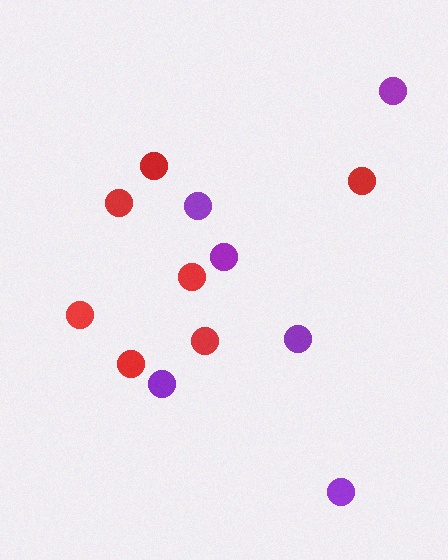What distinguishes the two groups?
There are 2 groups: one group of red circles (7) and one group of purple circles (6).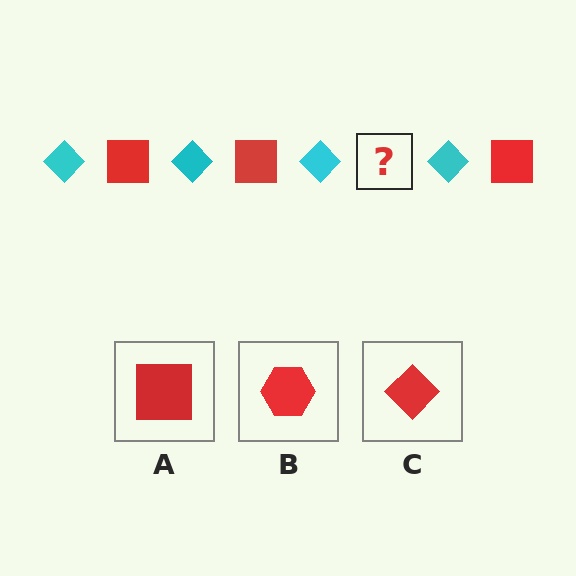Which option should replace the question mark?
Option A.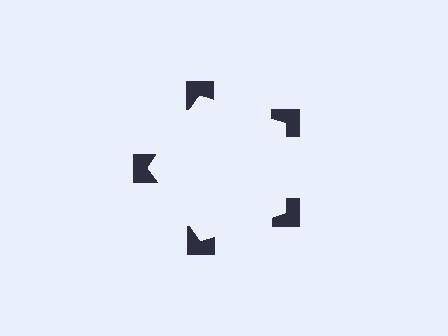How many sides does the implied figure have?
5 sides.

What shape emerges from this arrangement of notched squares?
An illusory pentagon — its edges are inferred from the aligned wedge cuts in the notched squares, not physically drawn.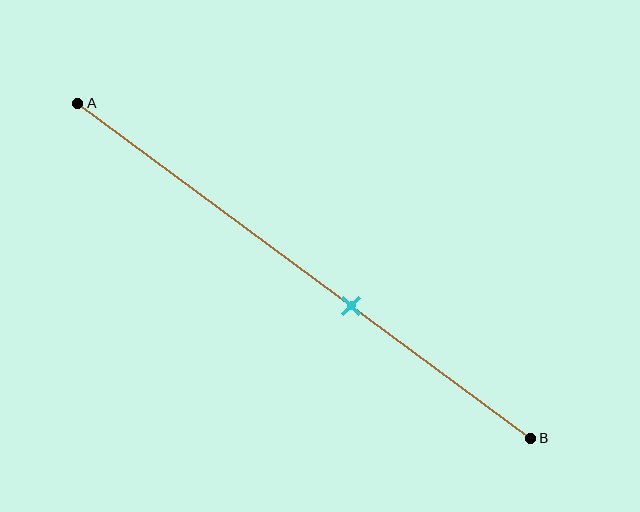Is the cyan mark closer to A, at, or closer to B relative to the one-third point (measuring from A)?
The cyan mark is closer to point B than the one-third point of segment AB.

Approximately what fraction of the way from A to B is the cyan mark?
The cyan mark is approximately 60% of the way from A to B.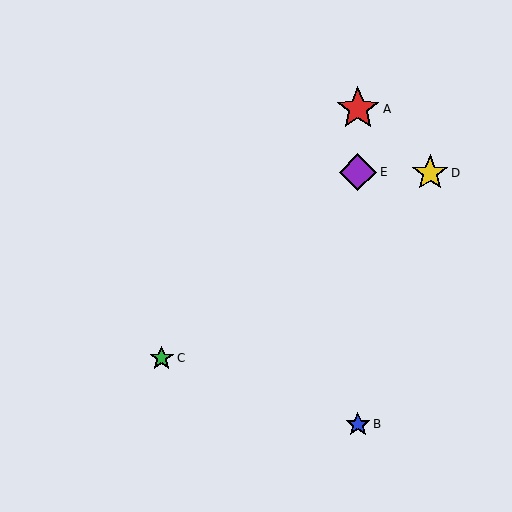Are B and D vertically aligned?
No, B is at x≈358 and D is at x≈430.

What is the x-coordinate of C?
Object C is at x≈162.